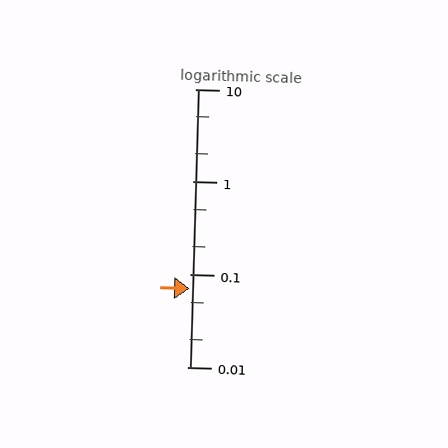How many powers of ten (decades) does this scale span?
The scale spans 3 decades, from 0.01 to 10.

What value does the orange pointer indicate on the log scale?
The pointer indicates approximately 0.07.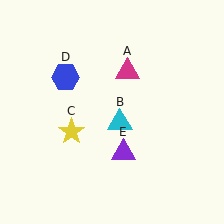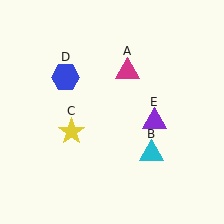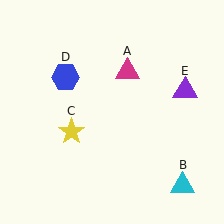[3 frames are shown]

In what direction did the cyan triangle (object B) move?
The cyan triangle (object B) moved down and to the right.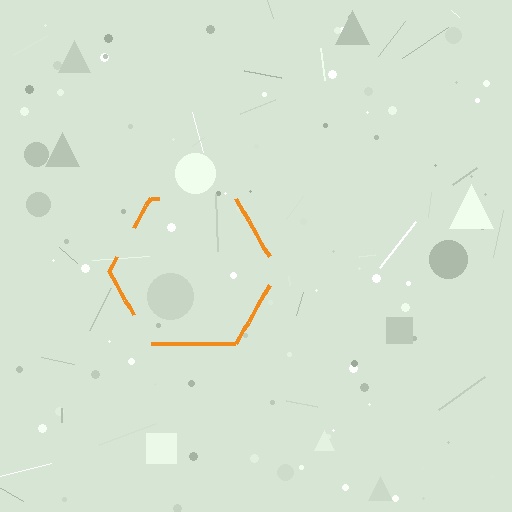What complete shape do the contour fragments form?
The contour fragments form a hexagon.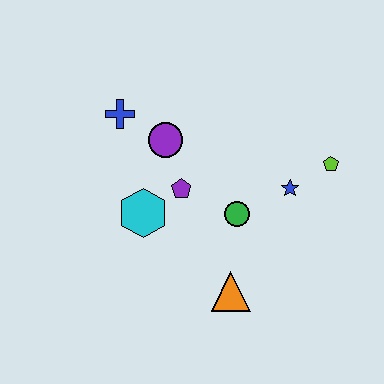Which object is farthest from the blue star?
The blue cross is farthest from the blue star.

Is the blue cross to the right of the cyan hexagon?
No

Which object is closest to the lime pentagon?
The blue star is closest to the lime pentagon.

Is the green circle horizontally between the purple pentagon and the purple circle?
No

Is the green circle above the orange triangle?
Yes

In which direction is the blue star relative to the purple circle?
The blue star is to the right of the purple circle.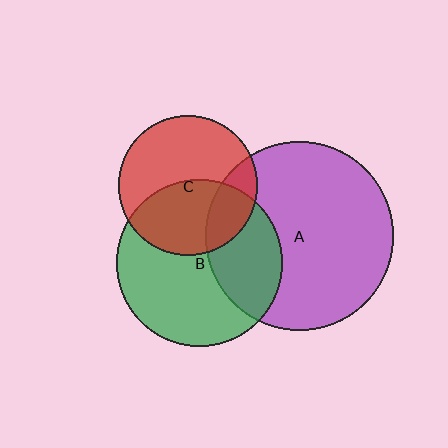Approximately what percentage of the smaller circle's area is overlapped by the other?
Approximately 45%.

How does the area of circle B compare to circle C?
Approximately 1.4 times.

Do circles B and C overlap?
Yes.